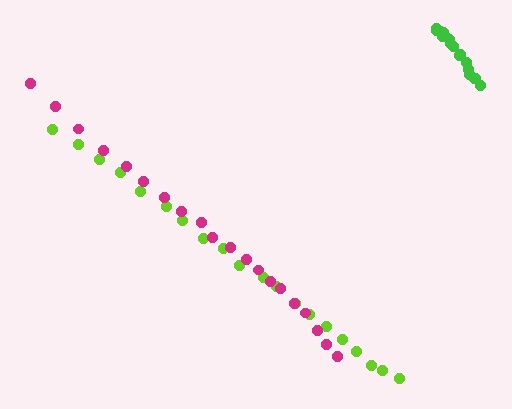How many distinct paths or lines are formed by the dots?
There are 3 distinct paths.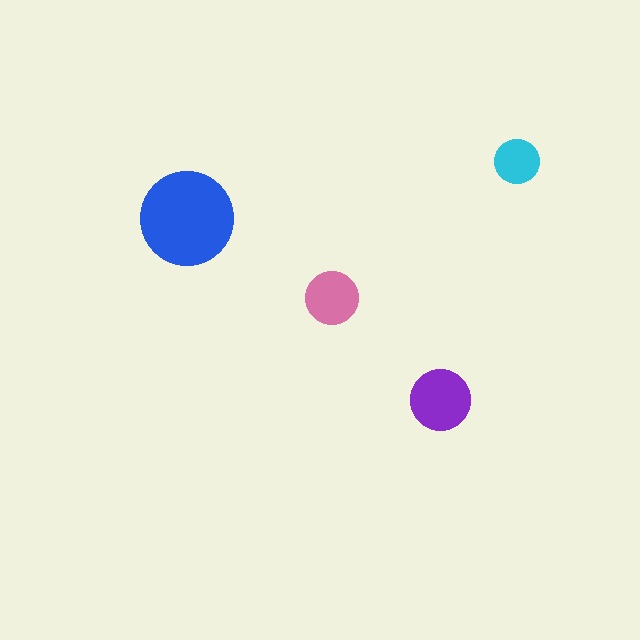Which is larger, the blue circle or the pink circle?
The blue one.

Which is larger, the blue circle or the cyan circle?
The blue one.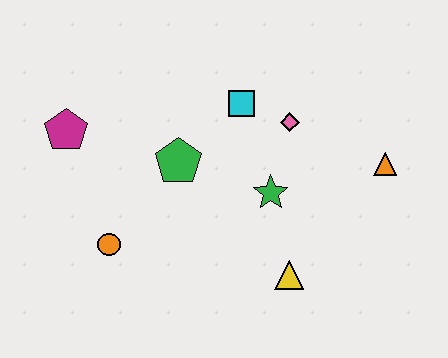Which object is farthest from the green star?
The magenta pentagon is farthest from the green star.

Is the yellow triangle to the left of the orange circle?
No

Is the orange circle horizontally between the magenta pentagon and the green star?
Yes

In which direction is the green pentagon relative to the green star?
The green pentagon is to the left of the green star.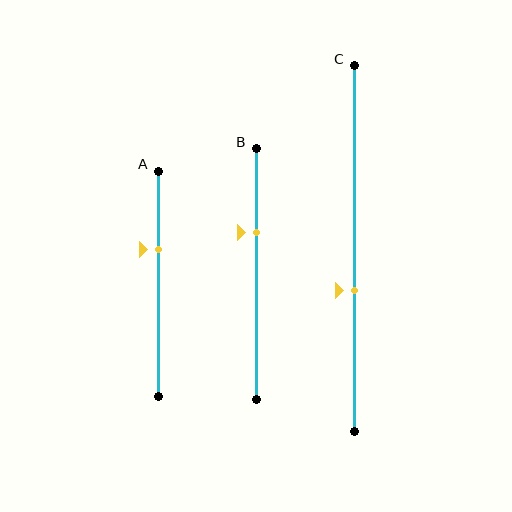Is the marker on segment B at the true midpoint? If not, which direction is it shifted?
No, the marker on segment B is shifted upward by about 17% of the segment length.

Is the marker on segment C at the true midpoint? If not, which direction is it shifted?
No, the marker on segment C is shifted downward by about 11% of the segment length.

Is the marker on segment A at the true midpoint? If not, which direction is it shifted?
No, the marker on segment A is shifted upward by about 15% of the segment length.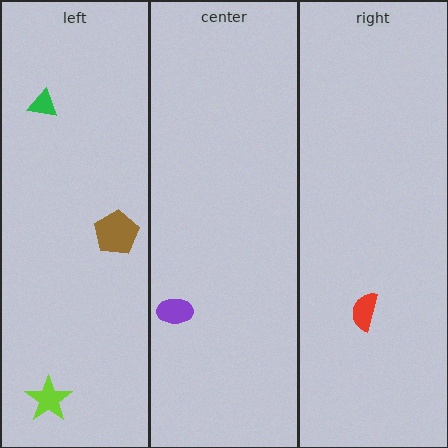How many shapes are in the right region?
1.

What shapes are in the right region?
The red semicircle.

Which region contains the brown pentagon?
The left region.